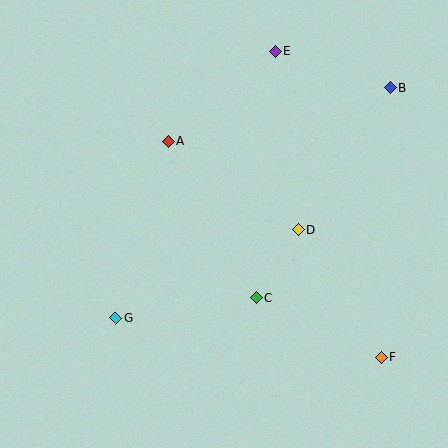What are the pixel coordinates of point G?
Point G is at (115, 318).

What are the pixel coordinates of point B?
Point B is at (390, 88).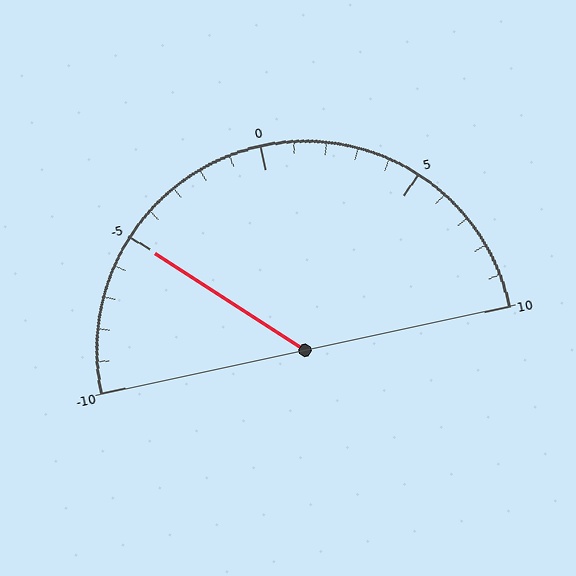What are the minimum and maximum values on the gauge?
The gauge ranges from -10 to 10.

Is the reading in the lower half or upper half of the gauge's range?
The reading is in the lower half of the range (-10 to 10).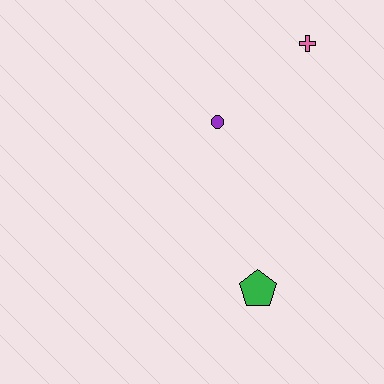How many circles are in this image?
There is 1 circle.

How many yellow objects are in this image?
There are no yellow objects.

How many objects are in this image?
There are 3 objects.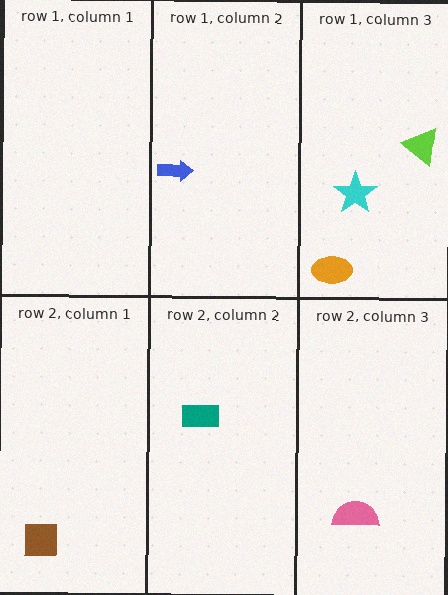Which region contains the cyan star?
The row 1, column 3 region.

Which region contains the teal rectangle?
The row 2, column 2 region.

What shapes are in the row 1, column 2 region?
The blue arrow.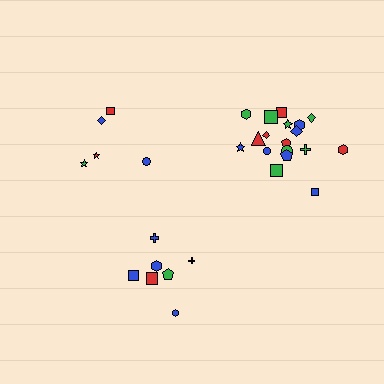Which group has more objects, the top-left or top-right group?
The top-right group.